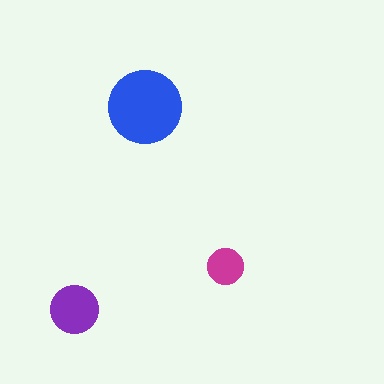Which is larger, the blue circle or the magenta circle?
The blue one.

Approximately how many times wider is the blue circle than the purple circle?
About 1.5 times wider.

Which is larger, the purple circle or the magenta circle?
The purple one.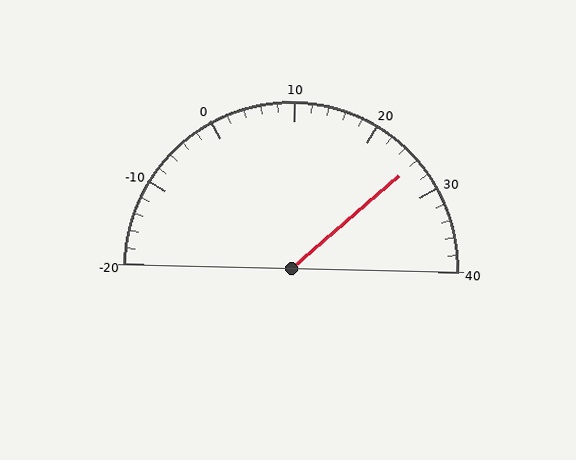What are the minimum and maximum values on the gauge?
The gauge ranges from -20 to 40.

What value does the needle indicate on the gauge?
The needle indicates approximately 26.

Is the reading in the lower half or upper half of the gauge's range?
The reading is in the upper half of the range (-20 to 40).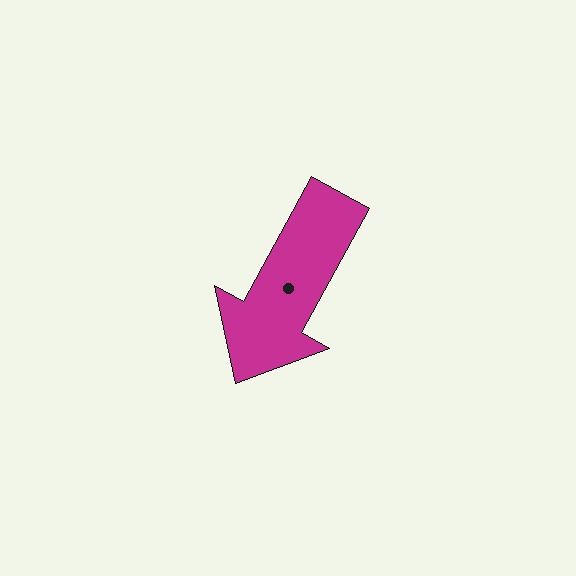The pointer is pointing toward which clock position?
Roughly 7 o'clock.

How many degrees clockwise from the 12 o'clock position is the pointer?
Approximately 209 degrees.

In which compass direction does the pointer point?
Southwest.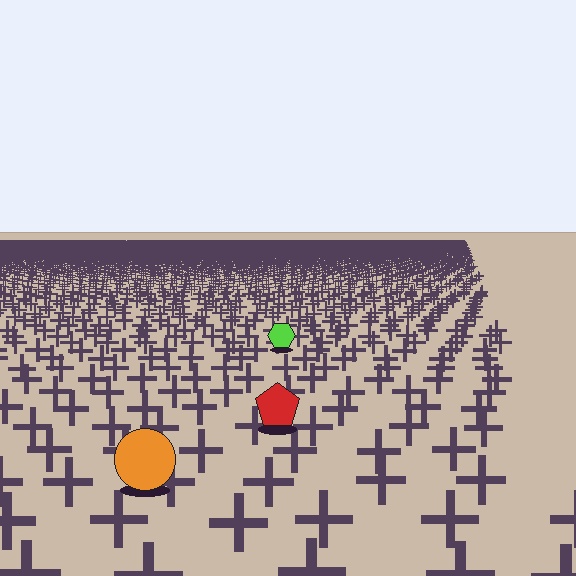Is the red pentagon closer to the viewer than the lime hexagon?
Yes. The red pentagon is closer — you can tell from the texture gradient: the ground texture is coarser near it.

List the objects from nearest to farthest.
From nearest to farthest: the orange circle, the red pentagon, the lime hexagon.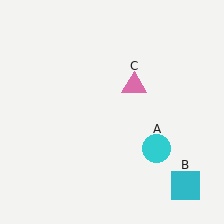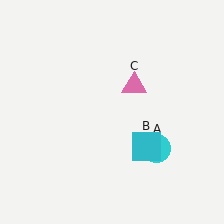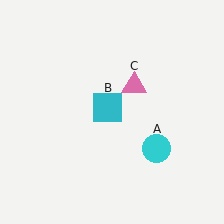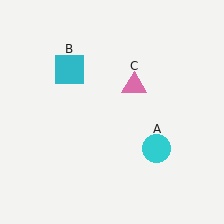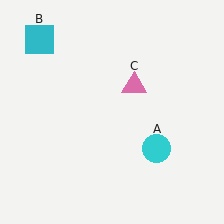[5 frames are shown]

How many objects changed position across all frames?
1 object changed position: cyan square (object B).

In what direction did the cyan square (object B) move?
The cyan square (object B) moved up and to the left.